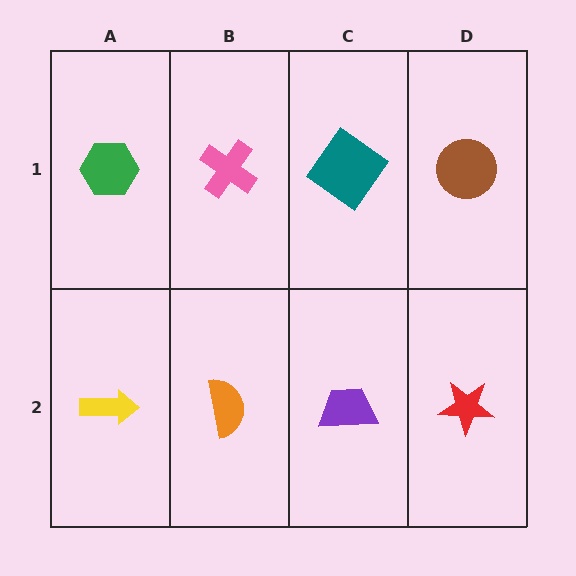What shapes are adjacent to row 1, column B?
An orange semicircle (row 2, column B), a green hexagon (row 1, column A), a teal diamond (row 1, column C).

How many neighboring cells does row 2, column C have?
3.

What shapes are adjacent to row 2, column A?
A green hexagon (row 1, column A), an orange semicircle (row 2, column B).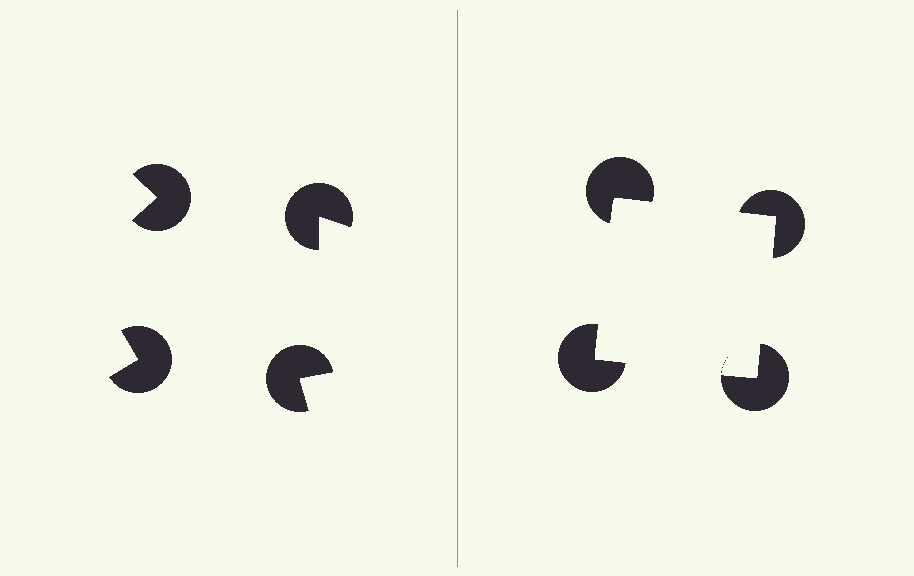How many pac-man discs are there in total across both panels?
8 — 4 on each side.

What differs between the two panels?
The pac-man discs are positioned identically on both sides; only the wedge orientations differ. On the right they align to a square; on the left they are misaligned.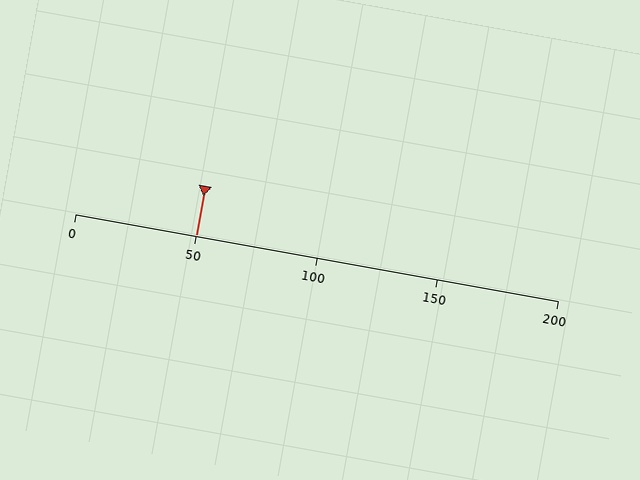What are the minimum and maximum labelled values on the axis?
The axis runs from 0 to 200.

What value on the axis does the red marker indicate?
The marker indicates approximately 50.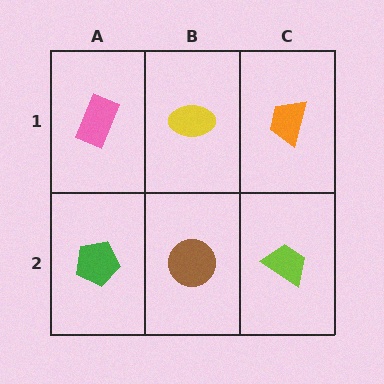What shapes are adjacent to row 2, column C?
An orange trapezoid (row 1, column C), a brown circle (row 2, column B).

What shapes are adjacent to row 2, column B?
A yellow ellipse (row 1, column B), a green pentagon (row 2, column A), a lime trapezoid (row 2, column C).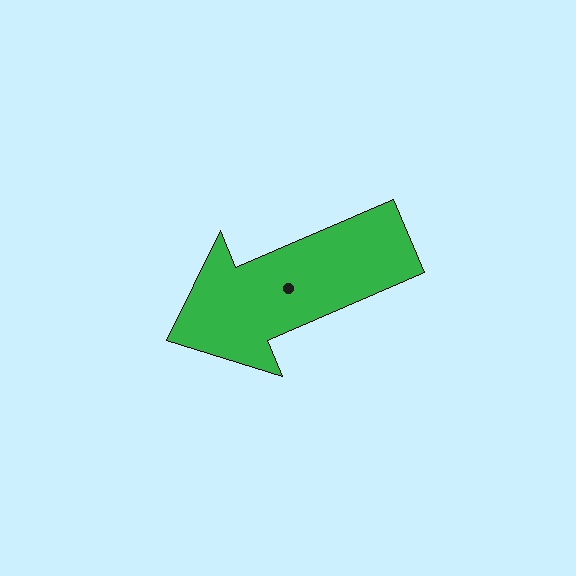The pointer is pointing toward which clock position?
Roughly 8 o'clock.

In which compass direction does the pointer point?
Southwest.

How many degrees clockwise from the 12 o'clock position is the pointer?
Approximately 247 degrees.